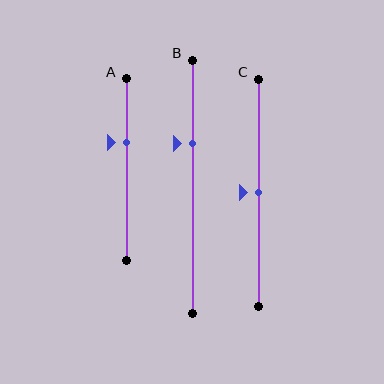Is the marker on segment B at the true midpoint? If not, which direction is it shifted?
No, the marker on segment B is shifted upward by about 17% of the segment length.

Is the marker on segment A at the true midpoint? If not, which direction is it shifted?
No, the marker on segment A is shifted upward by about 15% of the segment length.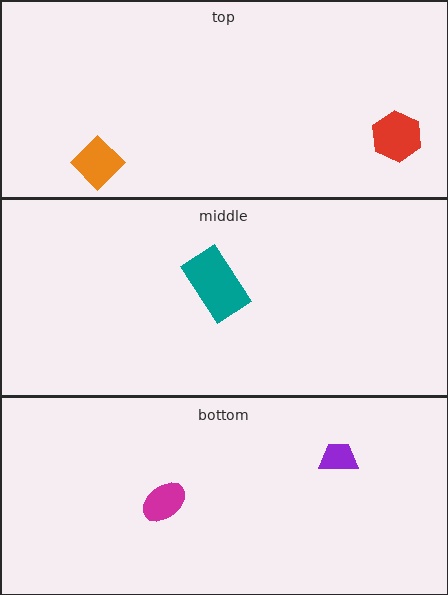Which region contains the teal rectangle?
The middle region.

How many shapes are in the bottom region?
2.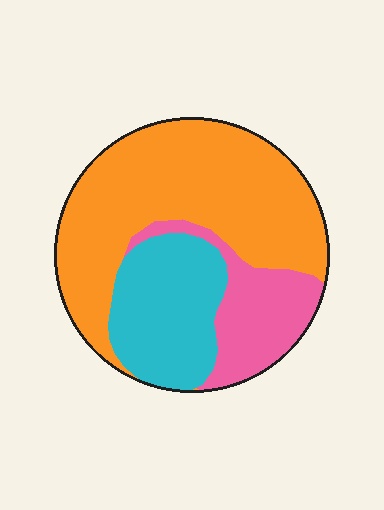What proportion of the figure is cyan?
Cyan takes up about one quarter (1/4) of the figure.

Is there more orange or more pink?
Orange.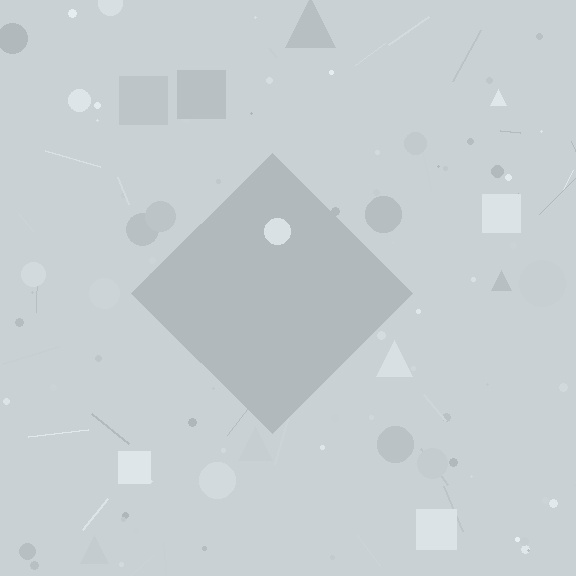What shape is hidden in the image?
A diamond is hidden in the image.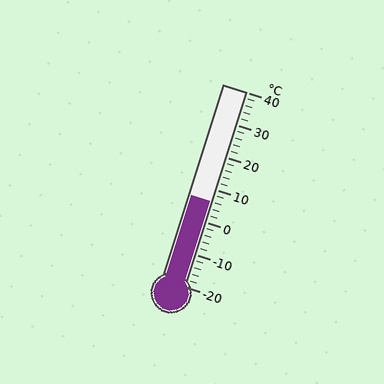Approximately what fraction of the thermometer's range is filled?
The thermometer is filled to approximately 45% of its range.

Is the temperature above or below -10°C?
The temperature is above -10°C.